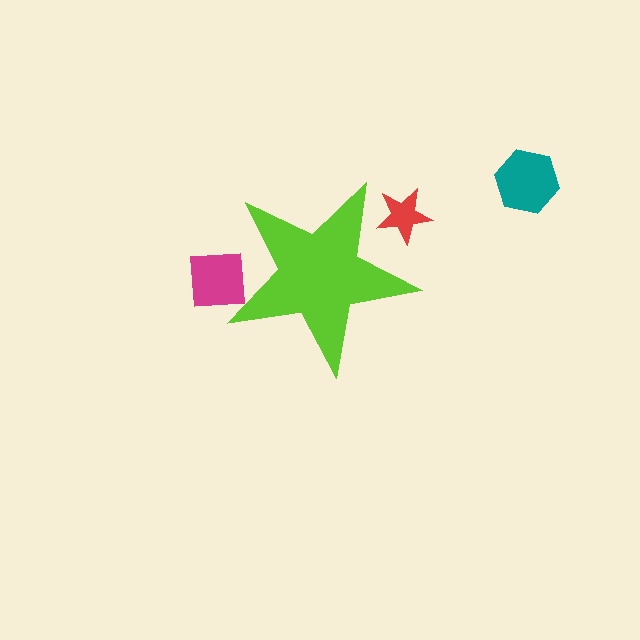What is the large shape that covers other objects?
A lime star.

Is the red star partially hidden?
Yes, the red star is partially hidden behind the lime star.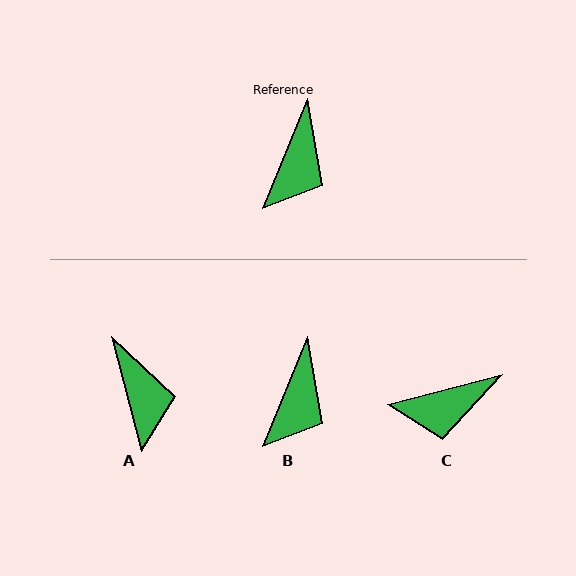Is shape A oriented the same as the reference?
No, it is off by about 37 degrees.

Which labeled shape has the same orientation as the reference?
B.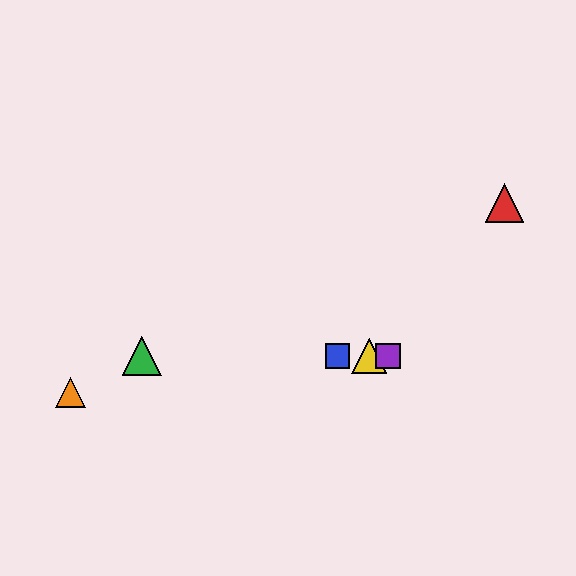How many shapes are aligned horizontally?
4 shapes (the blue square, the green triangle, the yellow triangle, the purple square) are aligned horizontally.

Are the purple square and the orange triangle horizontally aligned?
No, the purple square is at y≈356 and the orange triangle is at y≈392.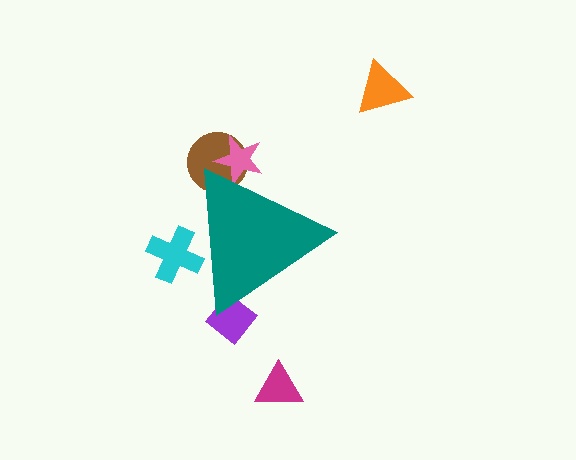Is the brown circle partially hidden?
Yes, the brown circle is partially hidden behind the teal triangle.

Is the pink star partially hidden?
Yes, the pink star is partially hidden behind the teal triangle.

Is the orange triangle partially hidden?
No, the orange triangle is fully visible.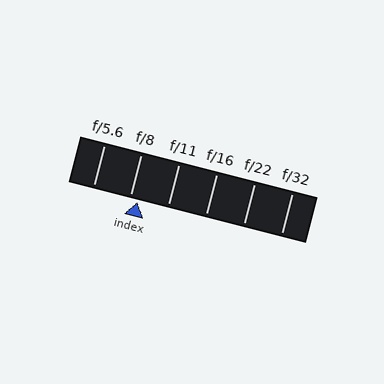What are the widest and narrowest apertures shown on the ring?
The widest aperture shown is f/5.6 and the narrowest is f/32.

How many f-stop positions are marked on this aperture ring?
There are 6 f-stop positions marked.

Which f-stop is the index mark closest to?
The index mark is closest to f/8.